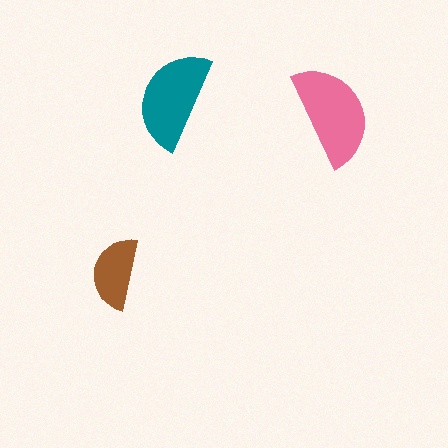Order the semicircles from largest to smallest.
the pink one, the teal one, the brown one.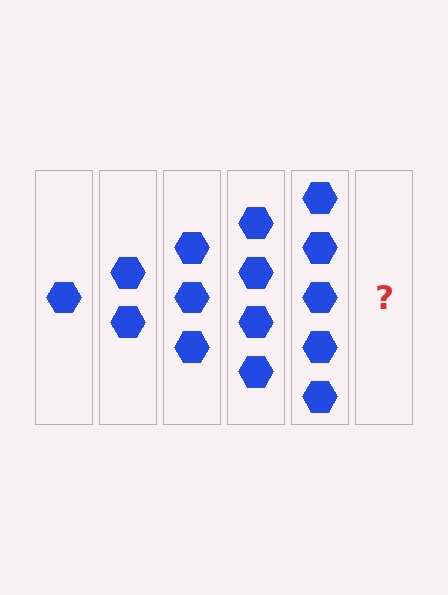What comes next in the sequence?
The next element should be 6 hexagons.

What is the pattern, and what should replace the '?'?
The pattern is that each step adds one more hexagon. The '?' should be 6 hexagons.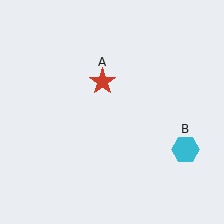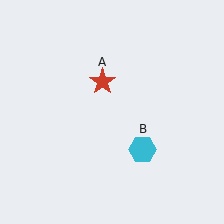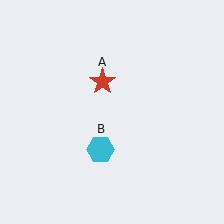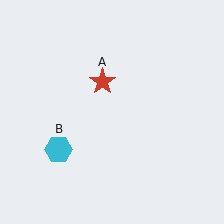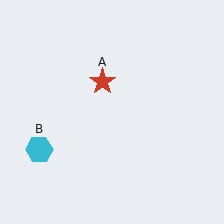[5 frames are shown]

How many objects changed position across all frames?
1 object changed position: cyan hexagon (object B).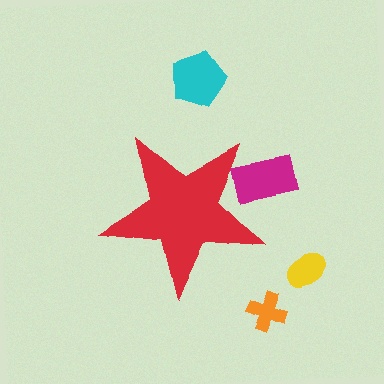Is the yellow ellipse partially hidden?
No, the yellow ellipse is fully visible.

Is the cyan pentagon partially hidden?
No, the cyan pentagon is fully visible.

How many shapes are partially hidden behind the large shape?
1 shape is partially hidden.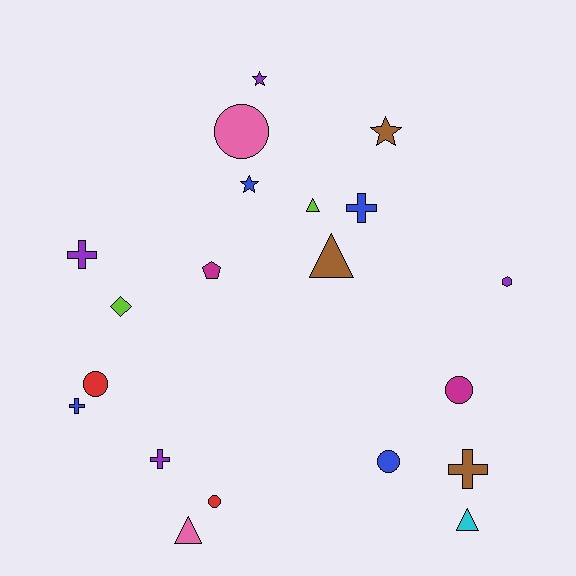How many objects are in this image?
There are 20 objects.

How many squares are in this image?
There are no squares.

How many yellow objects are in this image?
There are no yellow objects.